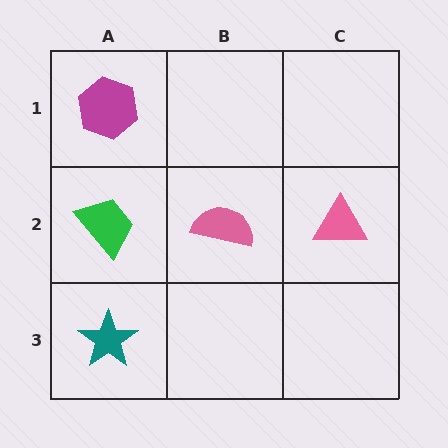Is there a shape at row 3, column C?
No, that cell is empty.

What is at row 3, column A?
A teal star.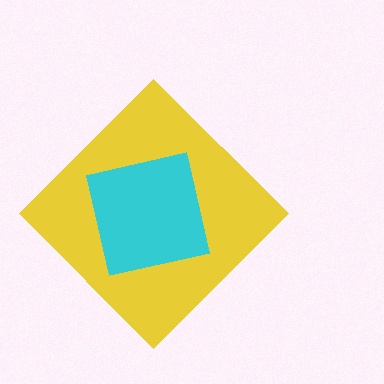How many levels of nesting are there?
2.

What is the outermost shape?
The yellow diamond.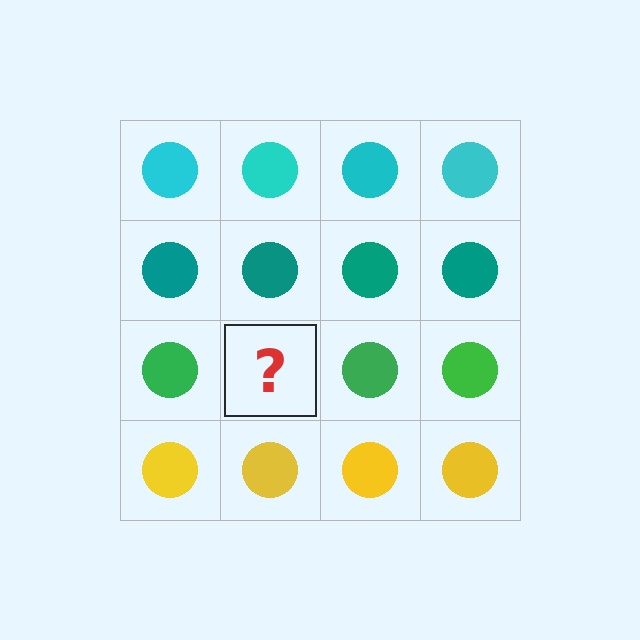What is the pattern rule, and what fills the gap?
The rule is that each row has a consistent color. The gap should be filled with a green circle.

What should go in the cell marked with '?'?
The missing cell should contain a green circle.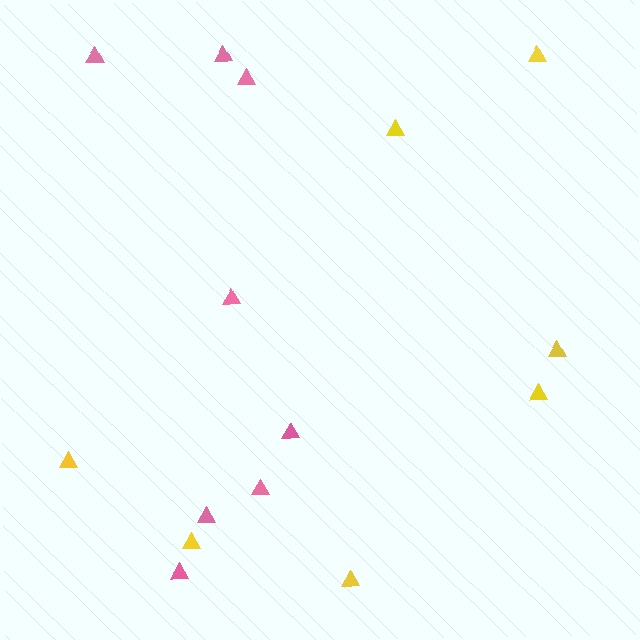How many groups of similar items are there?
There are 2 groups: one group of pink triangles (8) and one group of yellow triangles (7).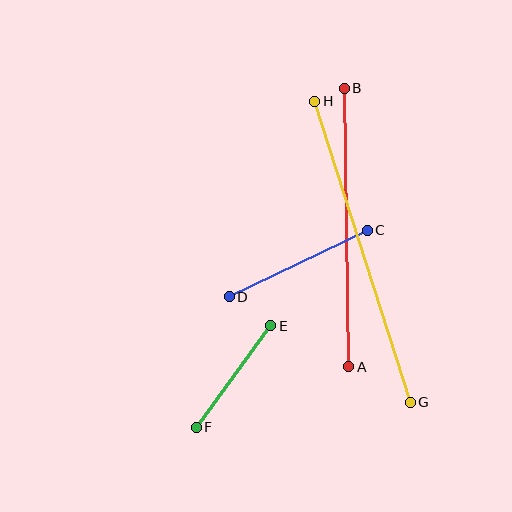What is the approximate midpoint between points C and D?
The midpoint is at approximately (298, 264) pixels.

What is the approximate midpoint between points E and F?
The midpoint is at approximately (233, 376) pixels.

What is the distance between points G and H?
The distance is approximately 316 pixels.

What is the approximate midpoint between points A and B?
The midpoint is at approximately (347, 228) pixels.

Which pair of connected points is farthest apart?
Points G and H are farthest apart.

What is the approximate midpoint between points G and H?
The midpoint is at approximately (362, 252) pixels.